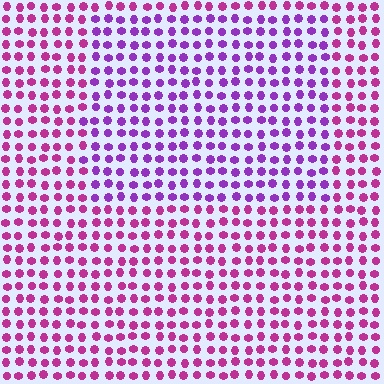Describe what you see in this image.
The image is filled with small magenta elements in a uniform arrangement. A rectangle-shaped region is visible where the elements are tinted to a slightly different hue, forming a subtle color boundary.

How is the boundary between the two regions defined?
The boundary is defined purely by a slight shift in hue (about 36 degrees). Spacing, size, and orientation are identical on both sides.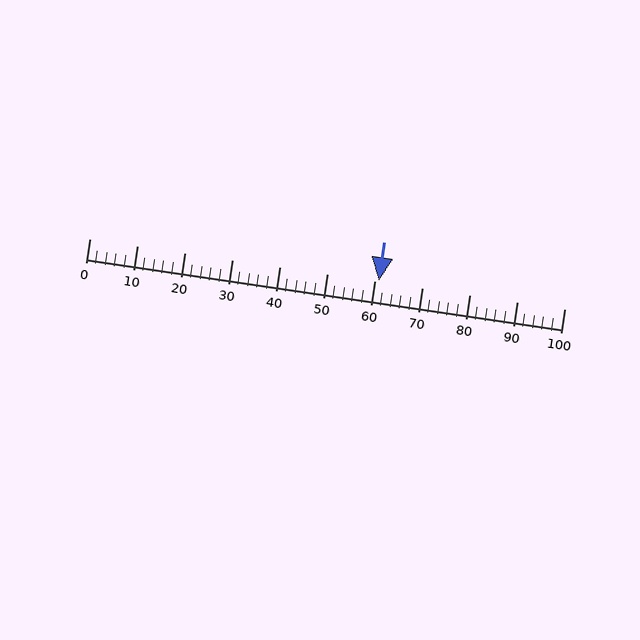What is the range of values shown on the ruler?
The ruler shows values from 0 to 100.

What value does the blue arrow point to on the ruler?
The blue arrow points to approximately 61.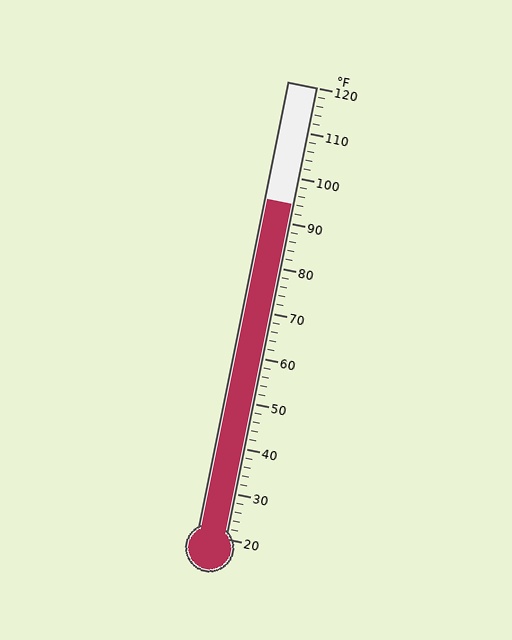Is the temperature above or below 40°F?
The temperature is above 40°F.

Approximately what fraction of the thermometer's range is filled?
The thermometer is filled to approximately 75% of its range.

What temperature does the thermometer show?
The thermometer shows approximately 94°F.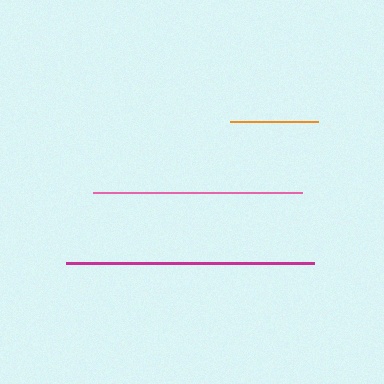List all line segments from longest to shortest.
From longest to shortest: magenta, pink, orange.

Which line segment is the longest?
The magenta line is the longest at approximately 248 pixels.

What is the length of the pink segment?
The pink segment is approximately 209 pixels long.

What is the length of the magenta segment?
The magenta segment is approximately 248 pixels long.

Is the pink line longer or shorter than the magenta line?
The magenta line is longer than the pink line.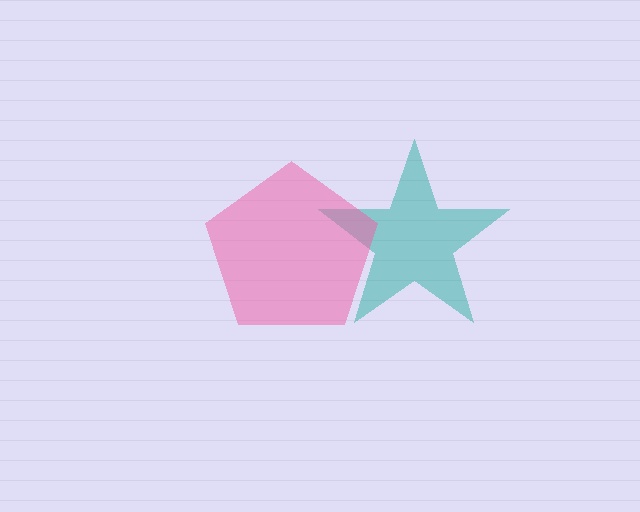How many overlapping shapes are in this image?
There are 2 overlapping shapes in the image.